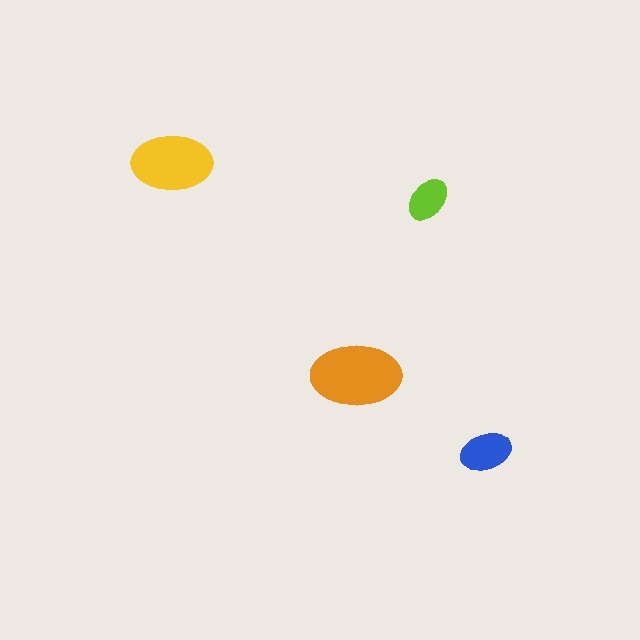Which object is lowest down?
The blue ellipse is bottommost.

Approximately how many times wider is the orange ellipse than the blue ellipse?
About 1.5 times wider.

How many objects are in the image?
There are 4 objects in the image.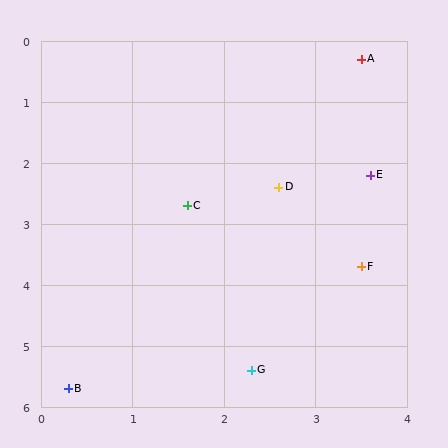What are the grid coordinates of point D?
Point D is at approximately (2.6, 2.4).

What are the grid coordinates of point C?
Point C is at approximately (1.6, 2.7).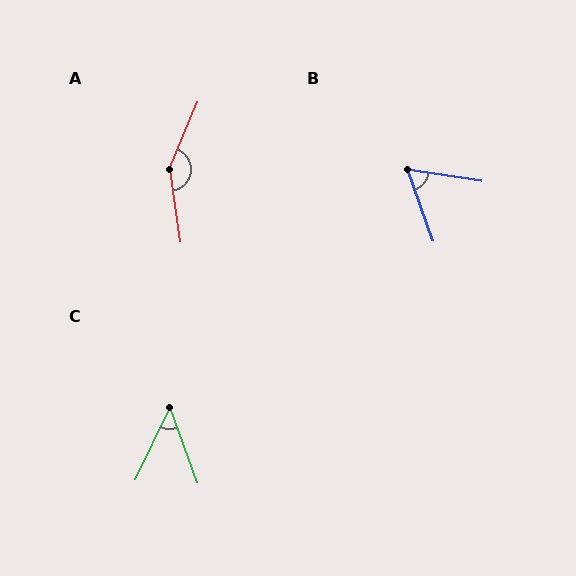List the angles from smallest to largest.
C (46°), B (61°), A (149°).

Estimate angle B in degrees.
Approximately 61 degrees.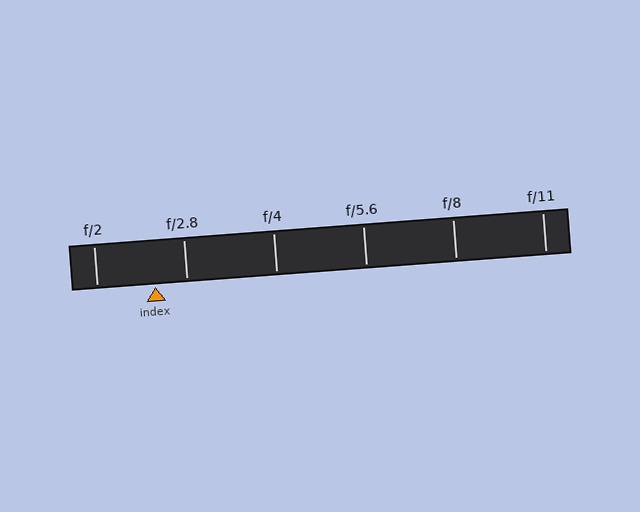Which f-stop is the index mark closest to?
The index mark is closest to f/2.8.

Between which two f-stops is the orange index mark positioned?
The index mark is between f/2 and f/2.8.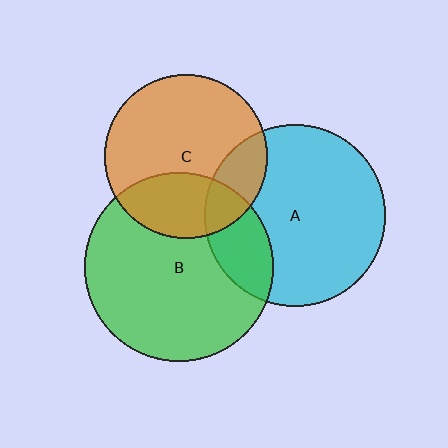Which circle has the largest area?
Circle B (green).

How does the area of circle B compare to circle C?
Approximately 1.3 times.